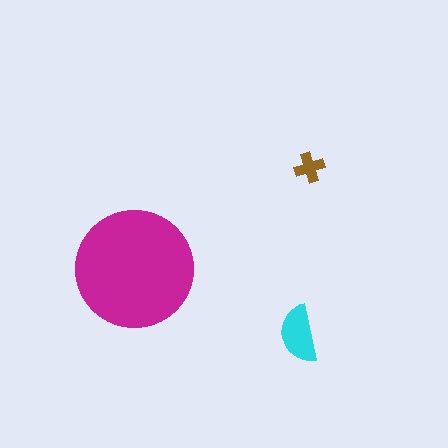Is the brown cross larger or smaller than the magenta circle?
Smaller.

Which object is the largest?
The magenta circle.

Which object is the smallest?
The brown cross.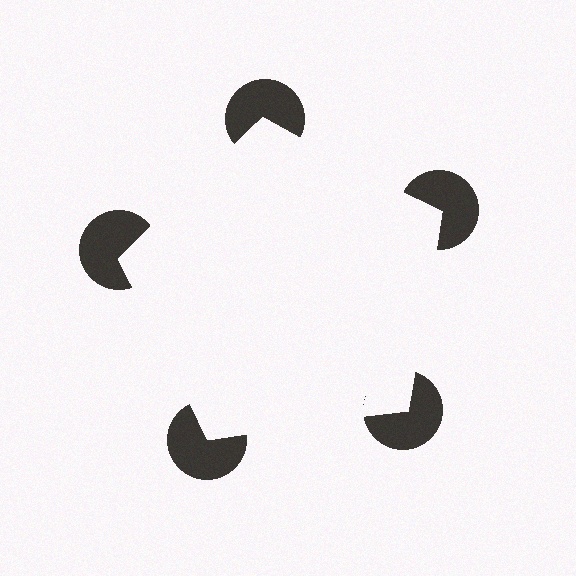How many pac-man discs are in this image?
There are 5 — one at each vertex of the illusory pentagon.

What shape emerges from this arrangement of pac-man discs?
An illusory pentagon — its edges are inferred from the aligned wedge cuts in the pac-man discs, not physically drawn.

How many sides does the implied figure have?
5 sides.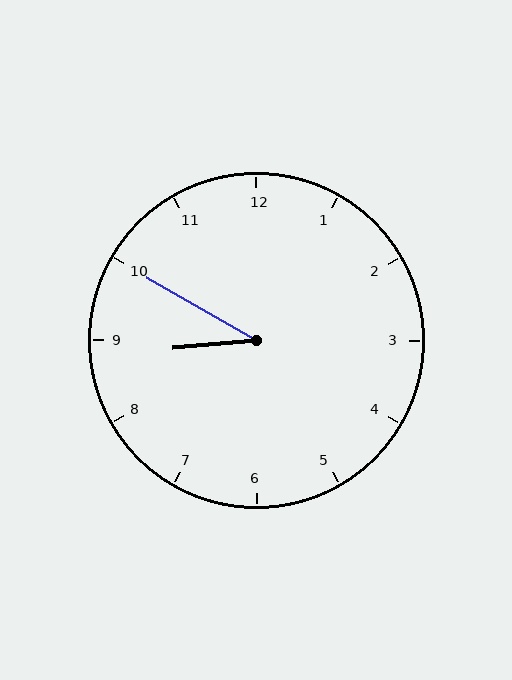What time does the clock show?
8:50.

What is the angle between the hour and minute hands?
Approximately 35 degrees.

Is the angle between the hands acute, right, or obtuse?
It is acute.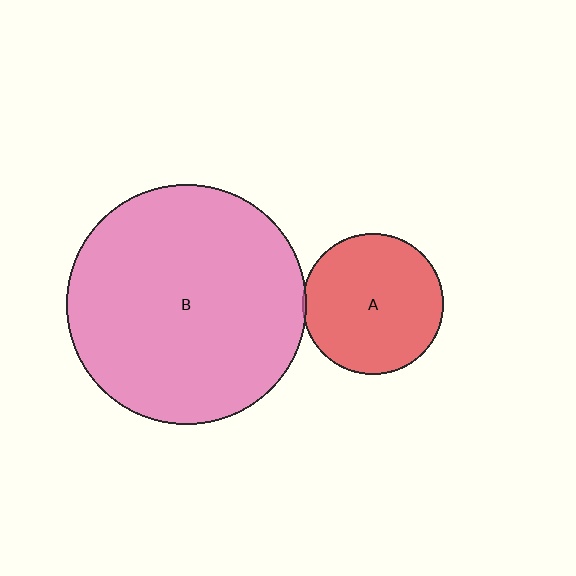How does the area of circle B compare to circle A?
Approximately 2.9 times.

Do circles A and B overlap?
Yes.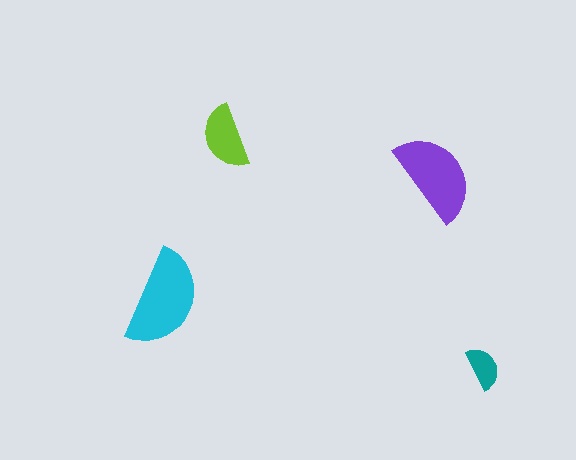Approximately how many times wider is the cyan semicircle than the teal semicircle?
About 2.5 times wider.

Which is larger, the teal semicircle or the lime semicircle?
The lime one.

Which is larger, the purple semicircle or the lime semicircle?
The purple one.